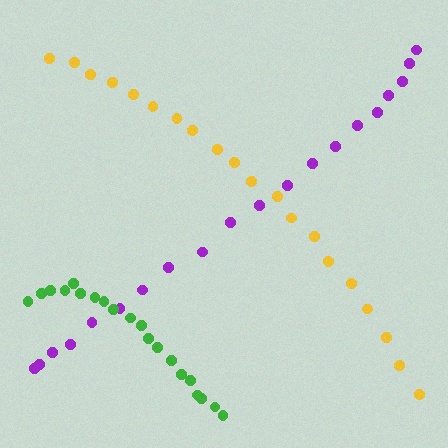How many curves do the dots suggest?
There are 3 distinct paths.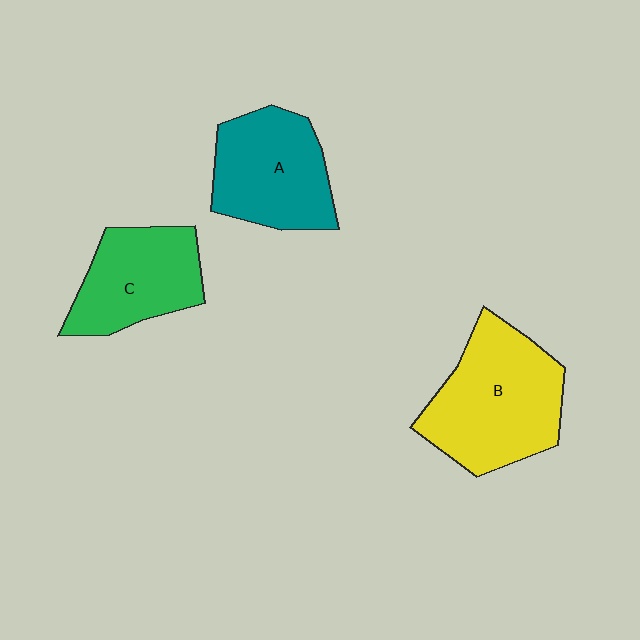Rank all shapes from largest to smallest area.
From largest to smallest: B (yellow), A (teal), C (green).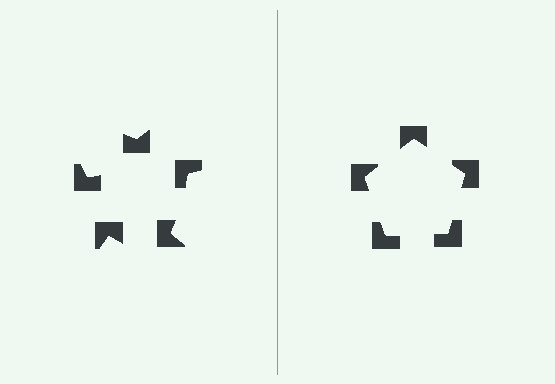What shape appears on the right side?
An illusory pentagon.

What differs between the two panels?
The notched squares are positioned identically on both sides; only the wedge orientations differ. On the right they align to a pentagon; on the left they are misaligned.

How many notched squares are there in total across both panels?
10 — 5 on each side.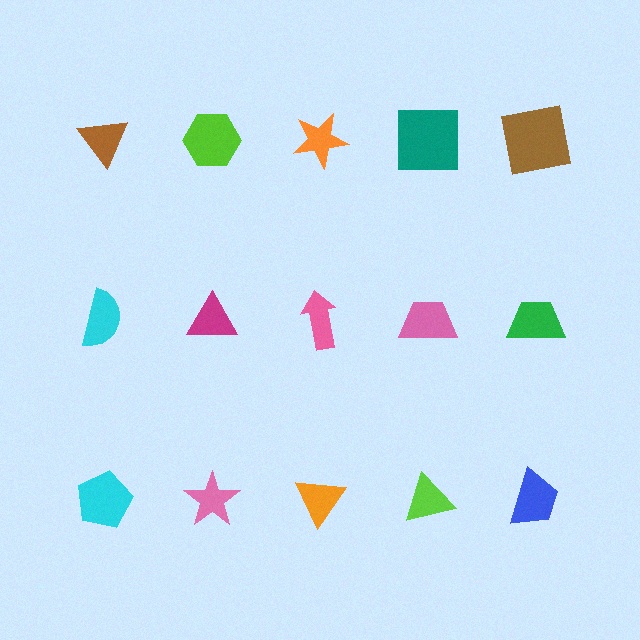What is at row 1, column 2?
A lime hexagon.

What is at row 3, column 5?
A blue trapezoid.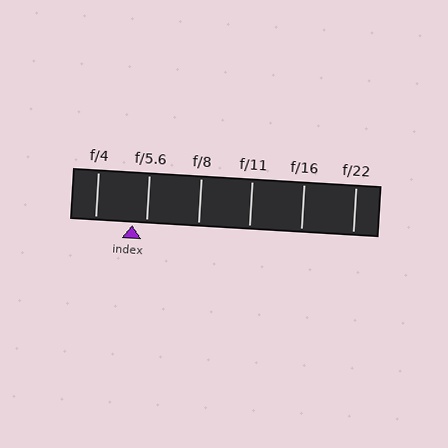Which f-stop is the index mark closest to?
The index mark is closest to f/5.6.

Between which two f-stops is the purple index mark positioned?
The index mark is between f/4 and f/5.6.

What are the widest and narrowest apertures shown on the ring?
The widest aperture shown is f/4 and the narrowest is f/22.